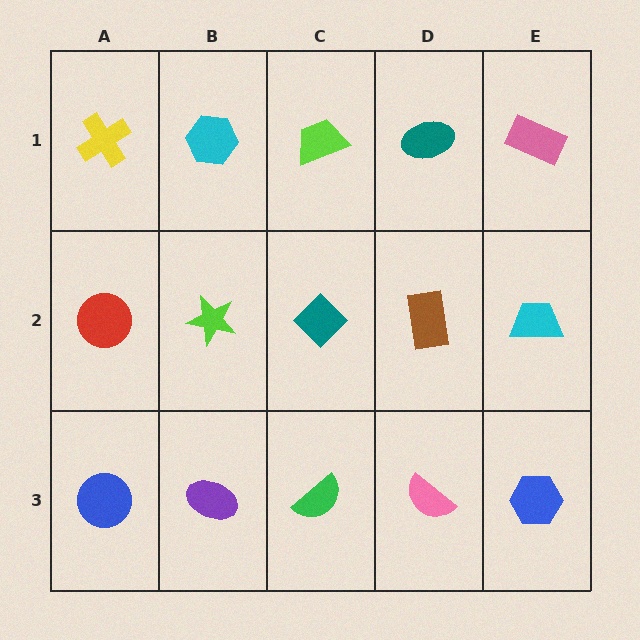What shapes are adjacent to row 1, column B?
A lime star (row 2, column B), a yellow cross (row 1, column A), a lime trapezoid (row 1, column C).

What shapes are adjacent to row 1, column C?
A teal diamond (row 2, column C), a cyan hexagon (row 1, column B), a teal ellipse (row 1, column D).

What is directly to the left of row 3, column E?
A pink semicircle.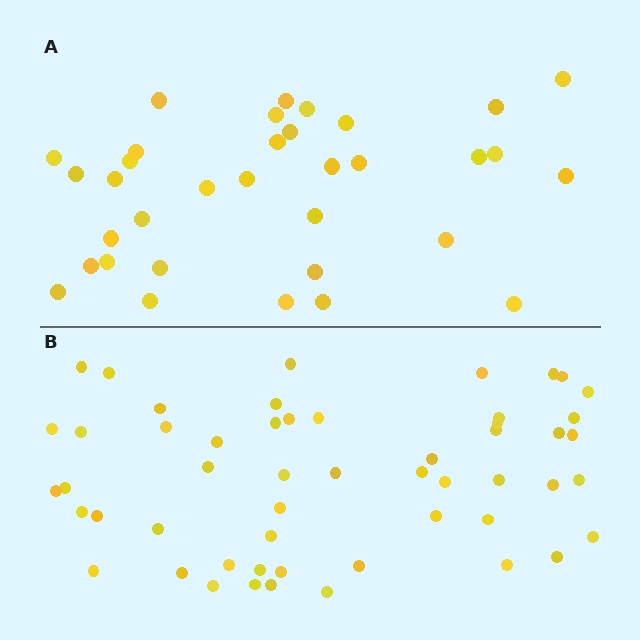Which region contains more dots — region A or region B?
Region B (the bottom region) has more dots.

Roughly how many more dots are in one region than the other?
Region B has approximately 20 more dots than region A.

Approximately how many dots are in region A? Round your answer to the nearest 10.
About 30 dots. (The exact count is 34, which rounds to 30.)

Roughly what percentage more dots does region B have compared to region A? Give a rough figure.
About 55% more.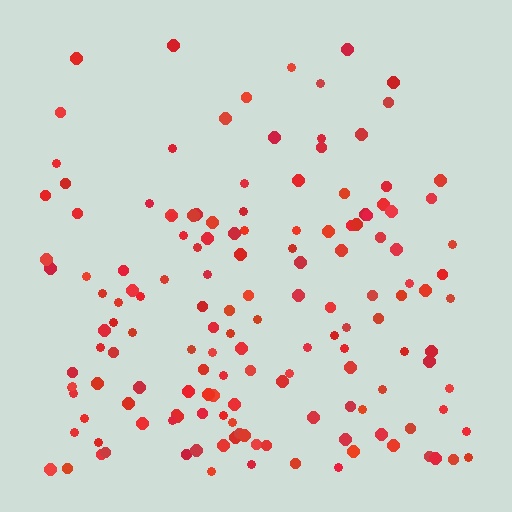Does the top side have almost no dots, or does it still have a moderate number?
Still a moderate number, just noticeably fewer than the bottom.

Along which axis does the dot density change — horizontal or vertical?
Vertical.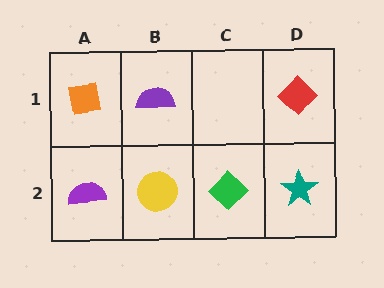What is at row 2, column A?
A purple semicircle.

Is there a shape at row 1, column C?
No, that cell is empty.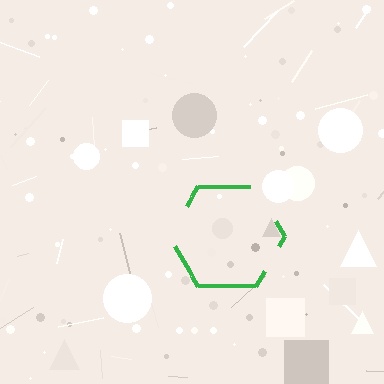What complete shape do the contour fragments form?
The contour fragments form a hexagon.